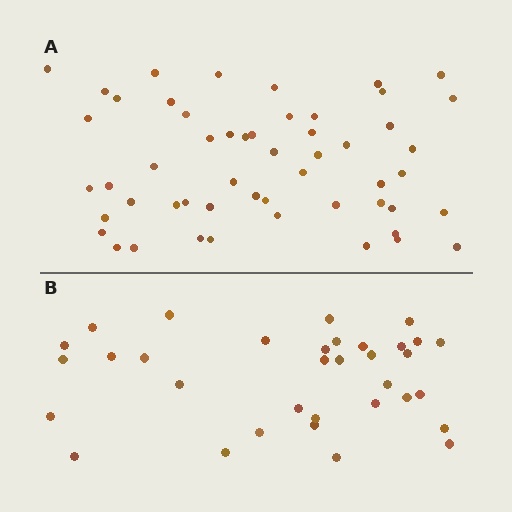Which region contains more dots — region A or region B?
Region A (the top region) has more dots.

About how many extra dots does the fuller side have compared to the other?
Region A has approximately 20 more dots than region B.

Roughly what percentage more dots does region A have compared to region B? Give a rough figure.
About 55% more.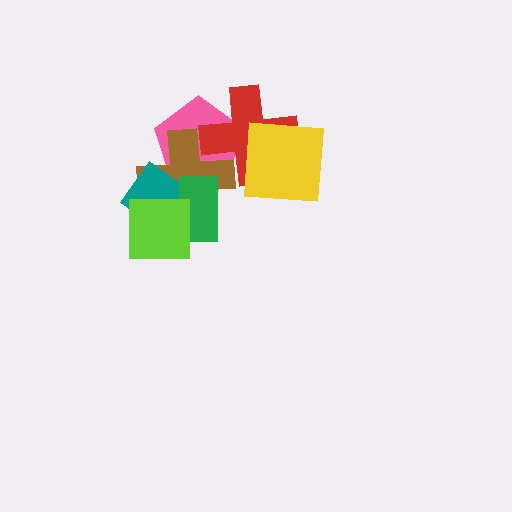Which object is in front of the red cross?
The yellow square is in front of the red cross.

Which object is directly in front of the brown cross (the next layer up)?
The teal diamond is directly in front of the brown cross.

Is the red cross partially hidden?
Yes, it is partially covered by another shape.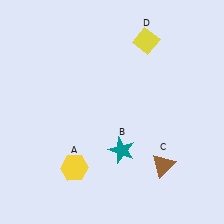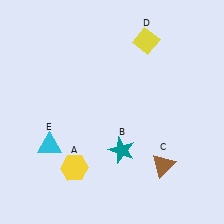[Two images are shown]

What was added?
A cyan triangle (E) was added in Image 2.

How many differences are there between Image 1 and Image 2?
There is 1 difference between the two images.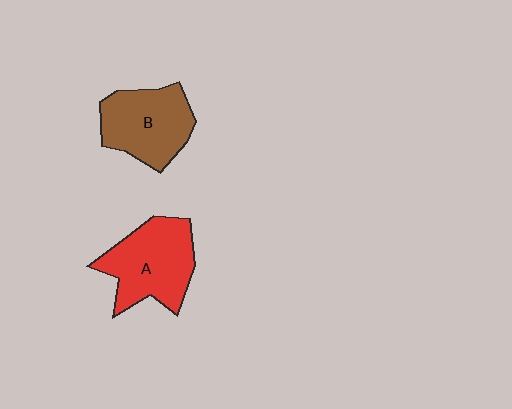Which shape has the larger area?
Shape A (red).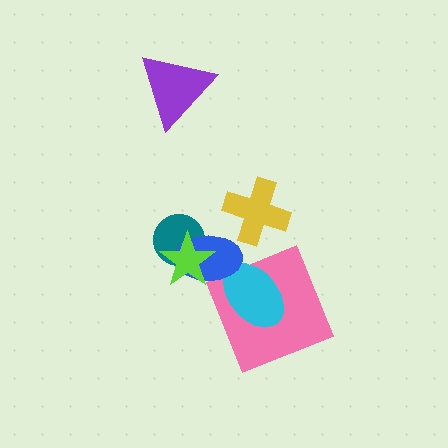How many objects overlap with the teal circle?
2 objects overlap with the teal circle.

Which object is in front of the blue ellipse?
The lime star is in front of the blue ellipse.